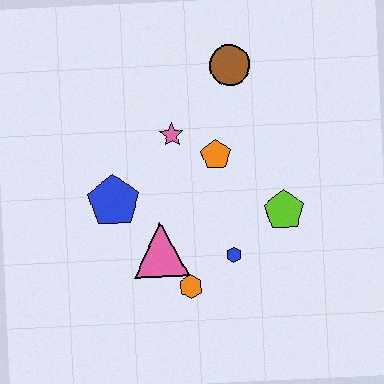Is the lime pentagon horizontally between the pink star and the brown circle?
No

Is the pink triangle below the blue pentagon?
Yes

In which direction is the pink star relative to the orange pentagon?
The pink star is to the left of the orange pentagon.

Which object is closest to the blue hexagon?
The orange hexagon is closest to the blue hexagon.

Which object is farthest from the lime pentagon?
The blue pentagon is farthest from the lime pentagon.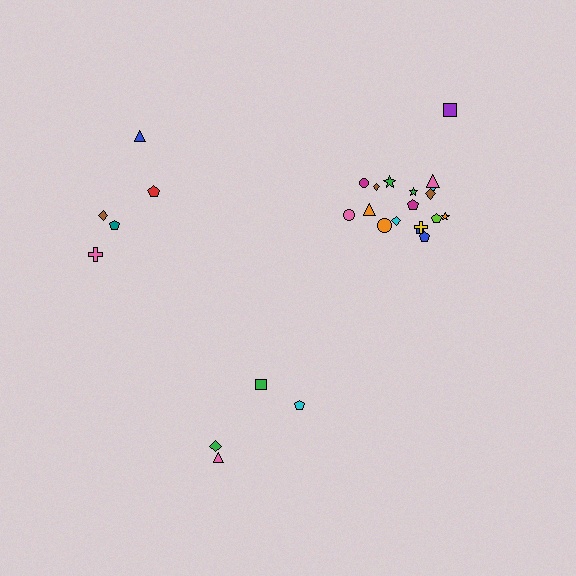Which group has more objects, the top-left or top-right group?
The top-right group.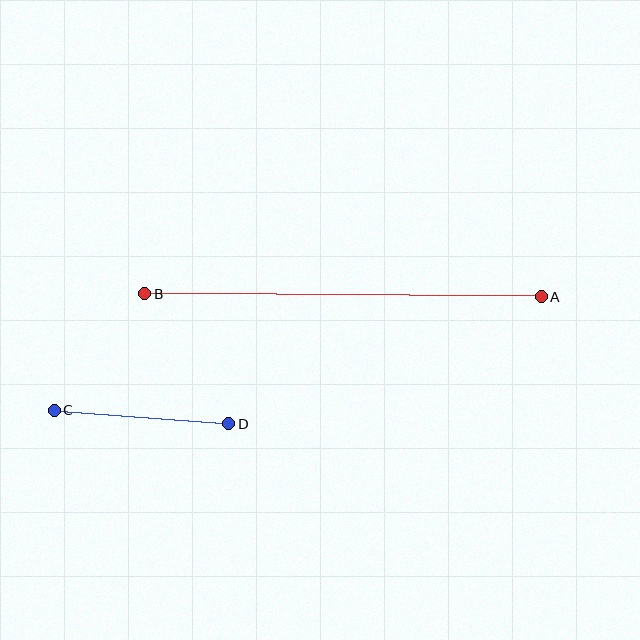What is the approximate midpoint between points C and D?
The midpoint is at approximately (142, 417) pixels.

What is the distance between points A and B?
The distance is approximately 397 pixels.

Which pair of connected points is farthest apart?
Points A and B are farthest apart.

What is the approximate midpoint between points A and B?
The midpoint is at approximately (343, 295) pixels.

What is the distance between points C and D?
The distance is approximately 175 pixels.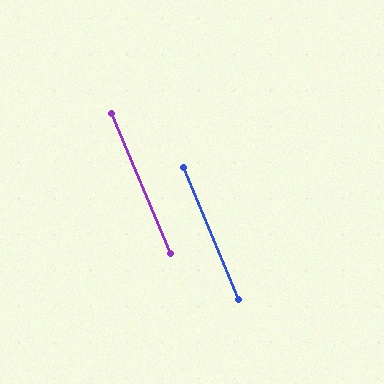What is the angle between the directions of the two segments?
Approximately 0 degrees.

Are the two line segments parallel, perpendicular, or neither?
Parallel — their directions differ by only 0.0°.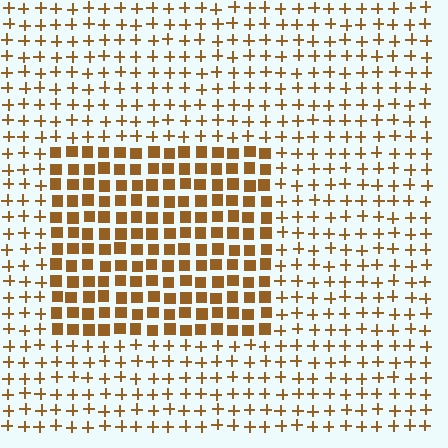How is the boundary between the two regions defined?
The boundary is defined by a change in element shape: squares inside vs. plus signs outside. All elements share the same color and spacing.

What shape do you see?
I see a rectangle.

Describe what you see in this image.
The image is filled with small brown elements arranged in a uniform grid. A rectangle-shaped region contains squares, while the surrounding area contains plus signs. The boundary is defined purely by the change in element shape.